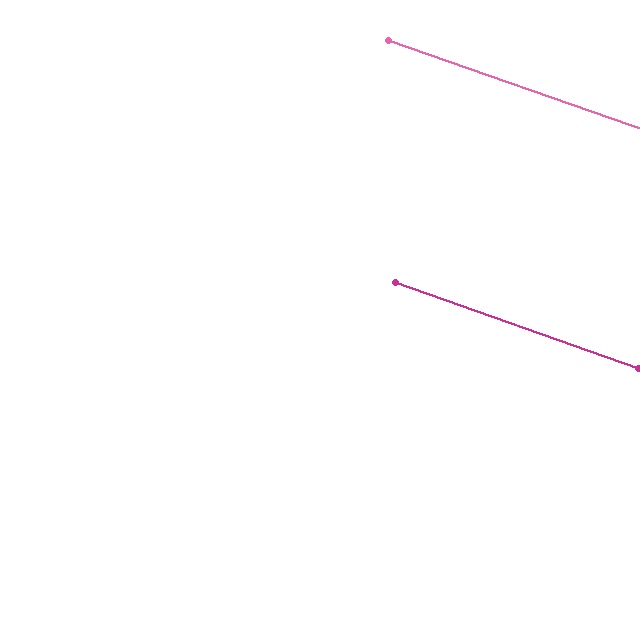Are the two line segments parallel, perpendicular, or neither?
Parallel — their directions differ by only 0.3°.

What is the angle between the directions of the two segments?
Approximately 0 degrees.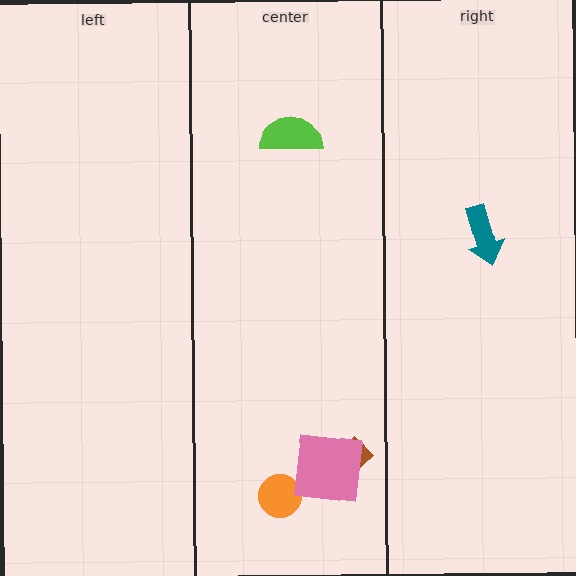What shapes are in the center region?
The brown rectangle, the orange circle, the pink square, the lime semicircle.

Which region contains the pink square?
The center region.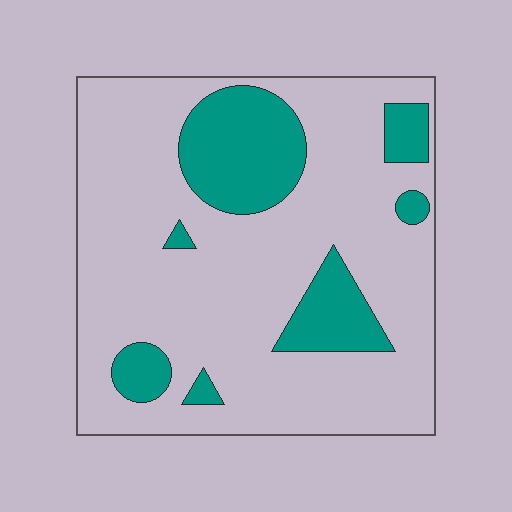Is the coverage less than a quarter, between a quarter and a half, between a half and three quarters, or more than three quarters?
Less than a quarter.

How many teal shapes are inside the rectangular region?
7.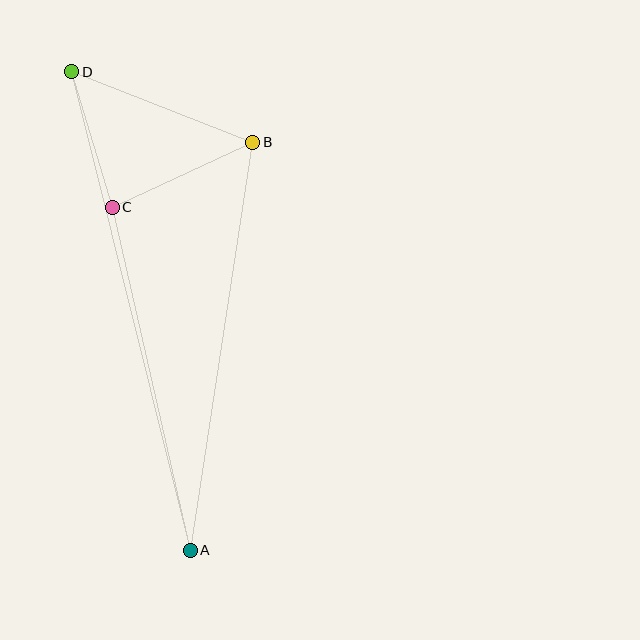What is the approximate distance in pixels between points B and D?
The distance between B and D is approximately 194 pixels.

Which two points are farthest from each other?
Points A and D are farthest from each other.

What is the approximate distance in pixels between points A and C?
The distance between A and C is approximately 352 pixels.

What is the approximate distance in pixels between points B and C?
The distance between B and C is approximately 155 pixels.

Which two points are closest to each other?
Points C and D are closest to each other.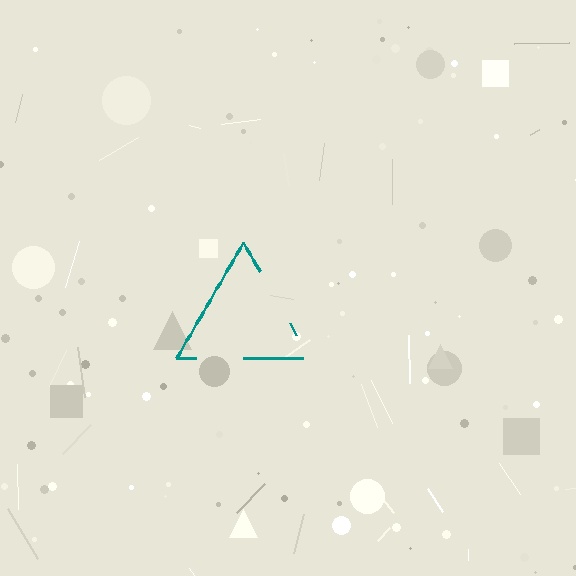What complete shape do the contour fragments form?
The contour fragments form a triangle.